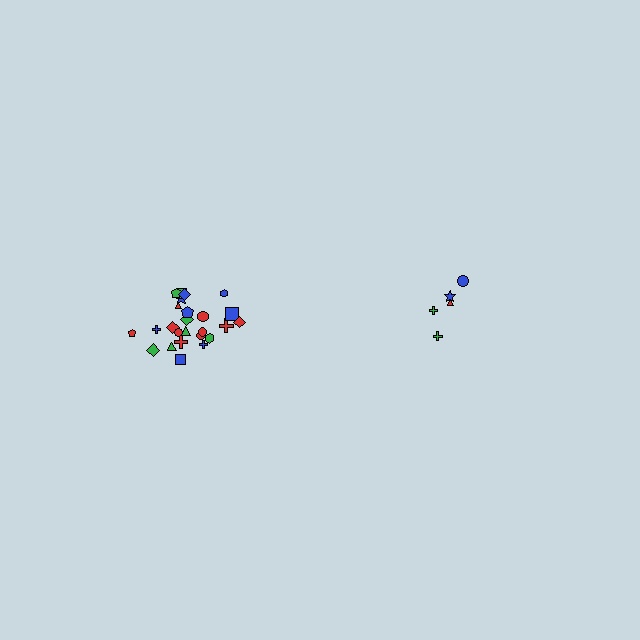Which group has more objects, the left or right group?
The left group.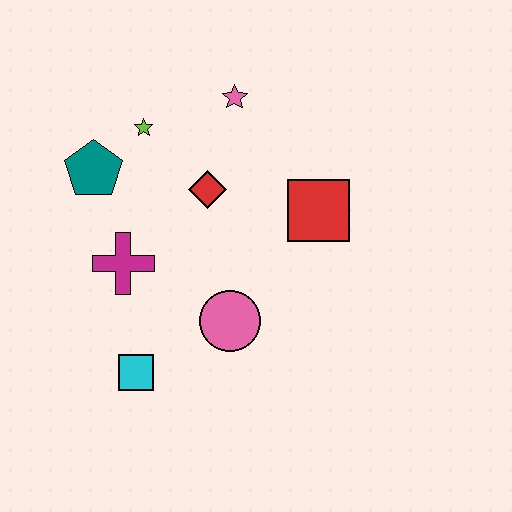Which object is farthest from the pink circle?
The pink star is farthest from the pink circle.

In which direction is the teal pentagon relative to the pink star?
The teal pentagon is to the left of the pink star.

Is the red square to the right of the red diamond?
Yes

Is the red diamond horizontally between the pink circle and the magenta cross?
Yes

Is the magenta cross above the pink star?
No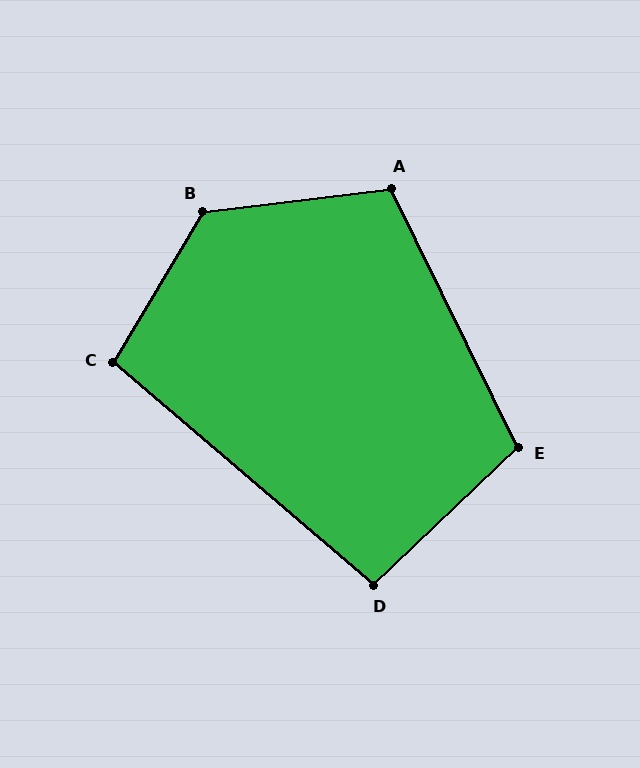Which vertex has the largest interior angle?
B, at approximately 128 degrees.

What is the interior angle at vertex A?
Approximately 109 degrees (obtuse).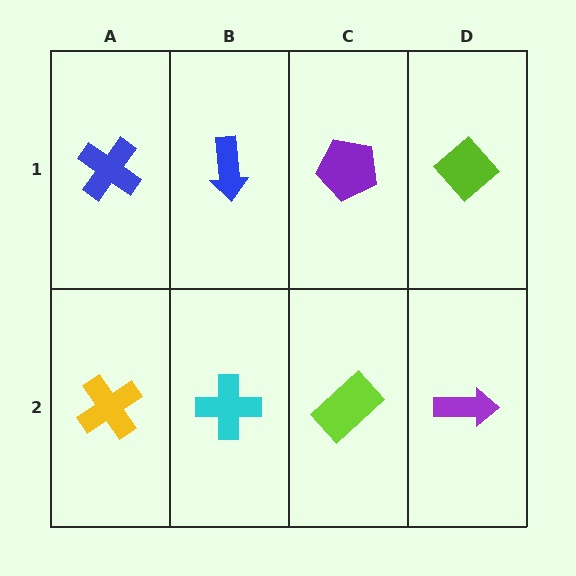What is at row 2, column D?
A purple arrow.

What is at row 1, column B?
A blue arrow.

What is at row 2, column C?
A lime rectangle.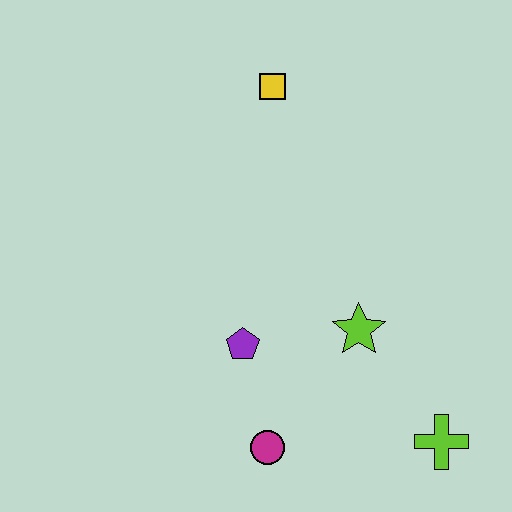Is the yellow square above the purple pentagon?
Yes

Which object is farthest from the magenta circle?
The yellow square is farthest from the magenta circle.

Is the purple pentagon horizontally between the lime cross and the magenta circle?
No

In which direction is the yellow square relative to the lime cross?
The yellow square is above the lime cross.